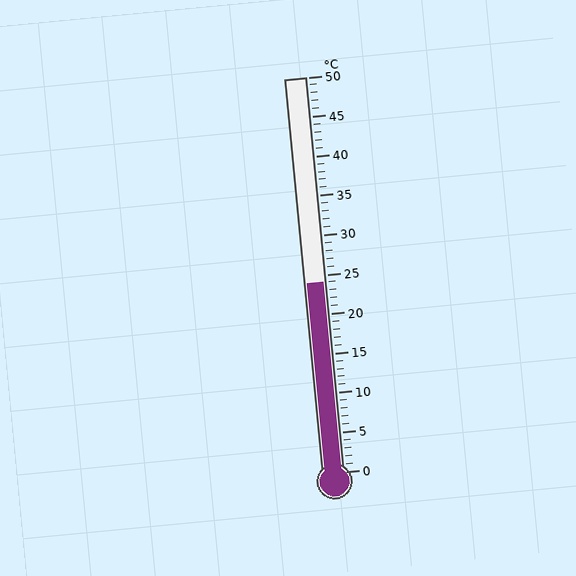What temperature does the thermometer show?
The thermometer shows approximately 24°C.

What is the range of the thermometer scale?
The thermometer scale ranges from 0°C to 50°C.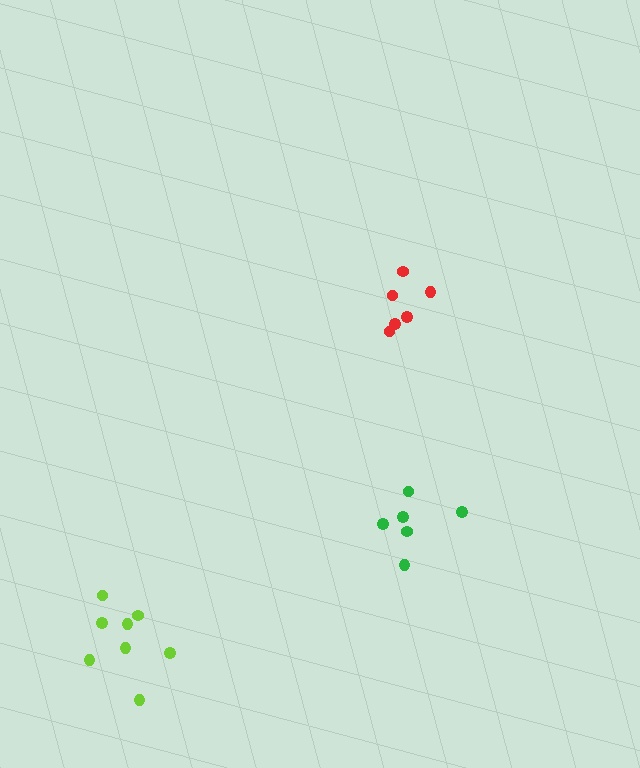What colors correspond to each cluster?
The clusters are colored: red, lime, green.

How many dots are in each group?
Group 1: 6 dots, Group 2: 8 dots, Group 3: 6 dots (20 total).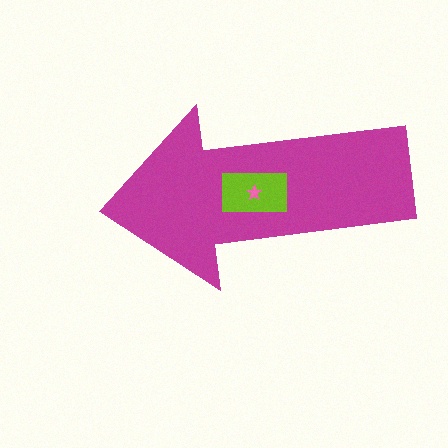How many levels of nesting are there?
3.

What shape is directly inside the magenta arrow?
The lime rectangle.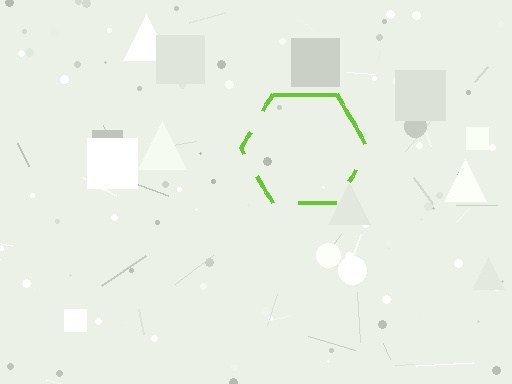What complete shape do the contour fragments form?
The contour fragments form a hexagon.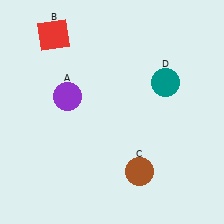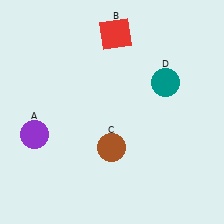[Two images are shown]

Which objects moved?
The objects that moved are: the purple circle (A), the red square (B), the brown circle (C).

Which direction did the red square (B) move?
The red square (B) moved right.